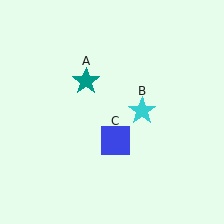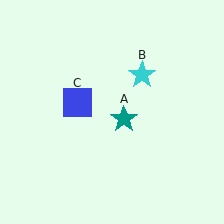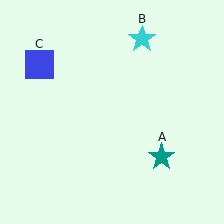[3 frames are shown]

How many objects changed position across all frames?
3 objects changed position: teal star (object A), cyan star (object B), blue square (object C).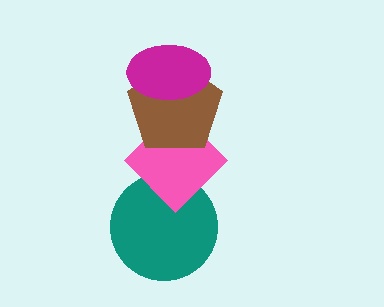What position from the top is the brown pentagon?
The brown pentagon is 2nd from the top.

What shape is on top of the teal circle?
The pink diamond is on top of the teal circle.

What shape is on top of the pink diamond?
The brown pentagon is on top of the pink diamond.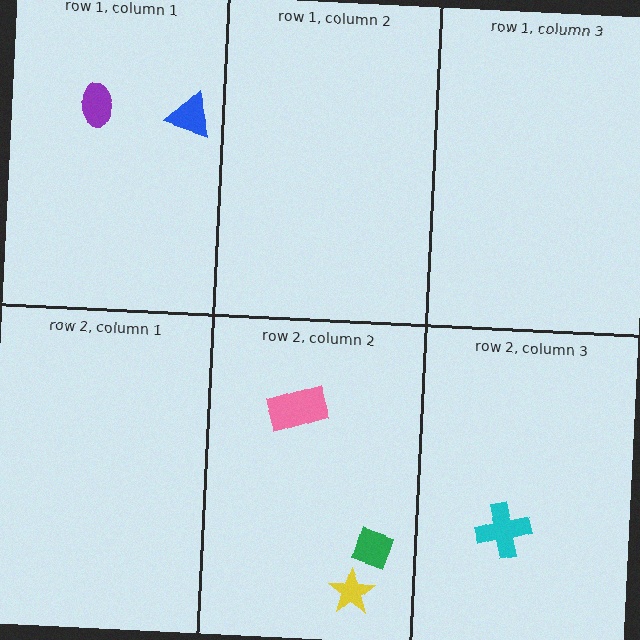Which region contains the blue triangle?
The row 1, column 1 region.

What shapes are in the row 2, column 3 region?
The cyan cross.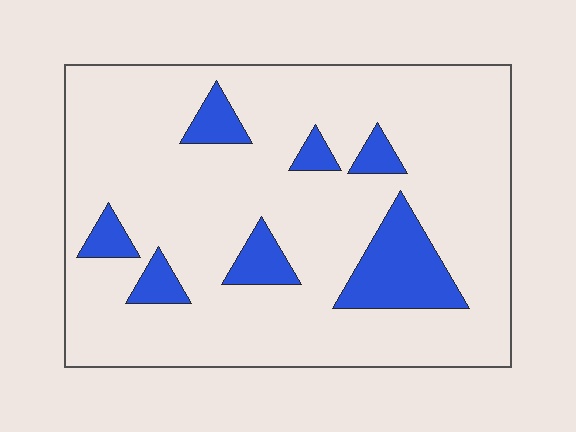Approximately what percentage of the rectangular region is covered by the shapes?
Approximately 15%.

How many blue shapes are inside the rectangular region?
7.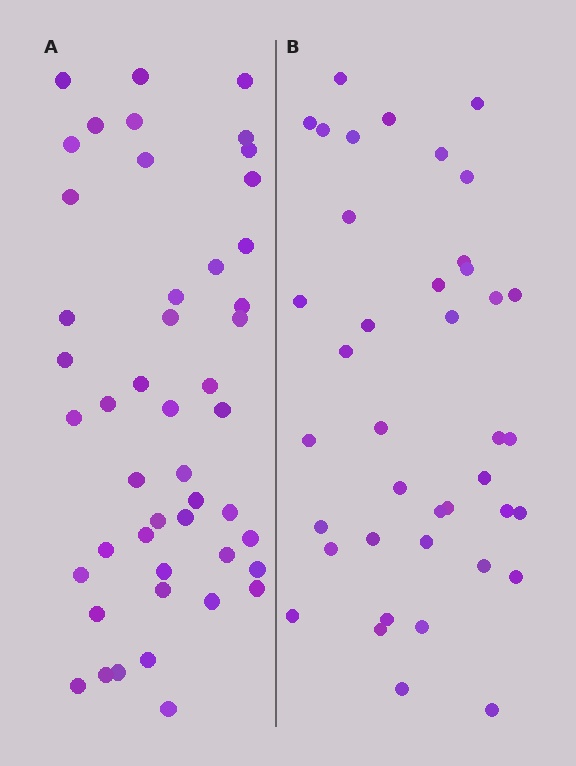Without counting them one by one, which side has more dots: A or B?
Region A (the left region) has more dots.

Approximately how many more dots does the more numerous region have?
Region A has roughly 8 or so more dots than region B.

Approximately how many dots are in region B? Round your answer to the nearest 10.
About 40 dots.